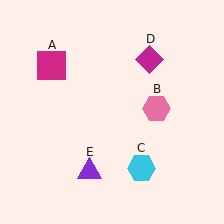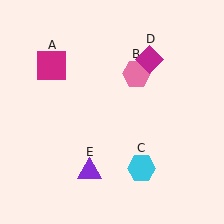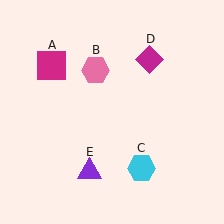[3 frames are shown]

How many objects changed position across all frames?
1 object changed position: pink hexagon (object B).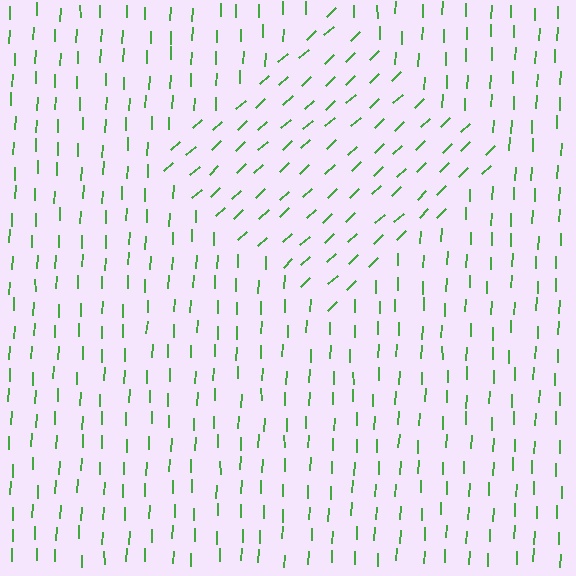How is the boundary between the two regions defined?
The boundary is defined purely by a change in line orientation (approximately 45 degrees difference). All lines are the same color and thickness.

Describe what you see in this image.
The image is filled with small green line segments. A diamond region in the image has lines oriented differently from the surrounding lines, creating a visible texture boundary.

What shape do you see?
I see a diamond.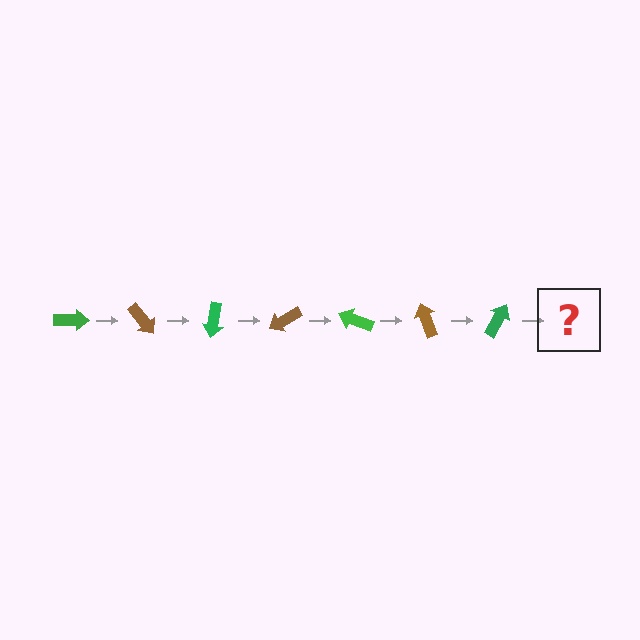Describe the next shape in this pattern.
It should be a brown arrow, rotated 350 degrees from the start.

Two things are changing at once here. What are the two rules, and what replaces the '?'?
The two rules are that it rotates 50 degrees each step and the color cycles through green and brown. The '?' should be a brown arrow, rotated 350 degrees from the start.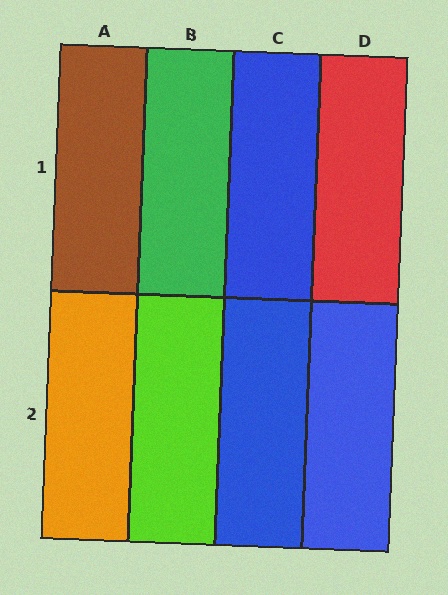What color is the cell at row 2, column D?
Blue.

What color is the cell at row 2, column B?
Lime.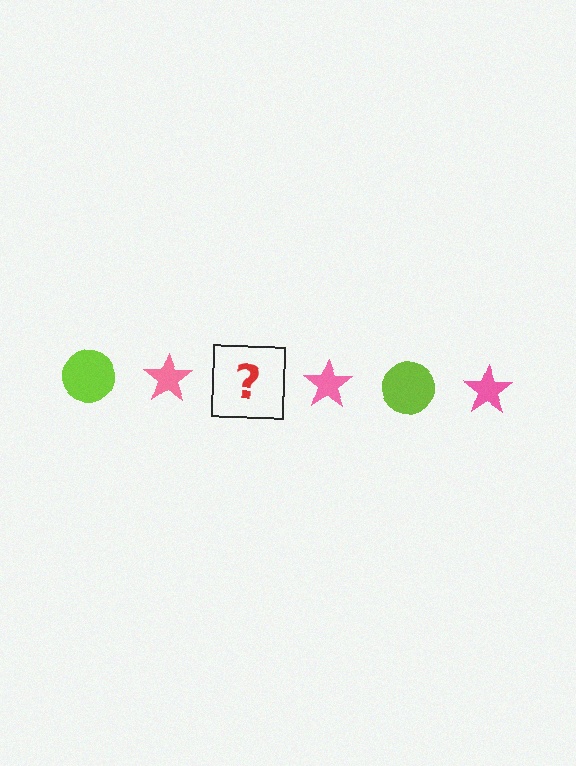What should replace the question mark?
The question mark should be replaced with a lime circle.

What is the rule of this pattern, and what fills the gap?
The rule is that the pattern alternates between lime circle and pink star. The gap should be filled with a lime circle.